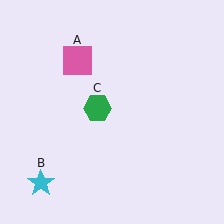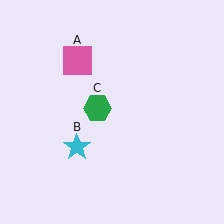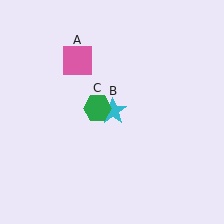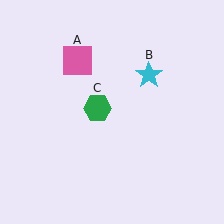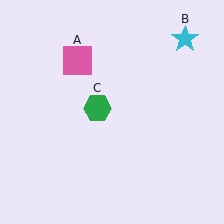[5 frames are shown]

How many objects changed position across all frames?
1 object changed position: cyan star (object B).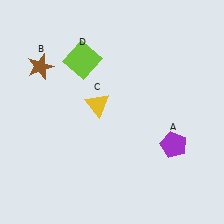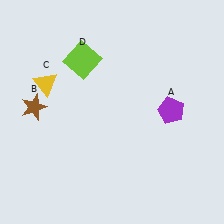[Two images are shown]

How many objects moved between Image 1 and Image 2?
3 objects moved between the two images.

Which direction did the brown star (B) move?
The brown star (B) moved down.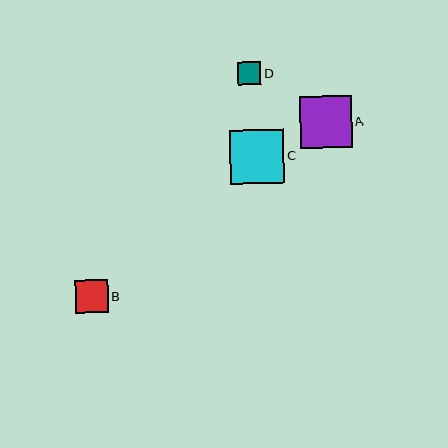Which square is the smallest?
Square D is the smallest with a size of approximately 23 pixels.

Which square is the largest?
Square C is the largest with a size of approximately 54 pixels.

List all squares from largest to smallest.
From largest to smallest: C, A, B, D.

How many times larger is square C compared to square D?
Square C is approximately 2.4 times the size of square D.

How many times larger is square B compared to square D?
Square B is approximately 1.5 times the size of square D.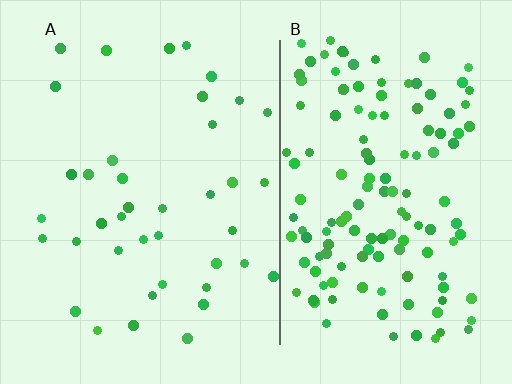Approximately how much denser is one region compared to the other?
Approximately 3.5× — region B over region A.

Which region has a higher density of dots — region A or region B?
B (the right).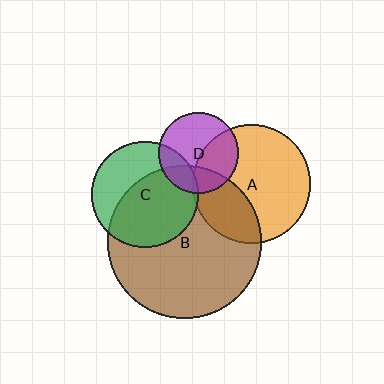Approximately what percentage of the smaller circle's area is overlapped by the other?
Approximately 60%.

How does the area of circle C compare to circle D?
Approximately 1.8 times.